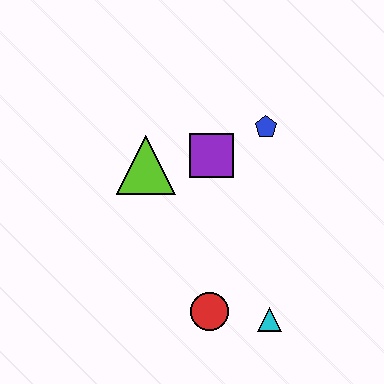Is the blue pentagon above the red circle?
Yes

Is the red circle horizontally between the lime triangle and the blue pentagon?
Yes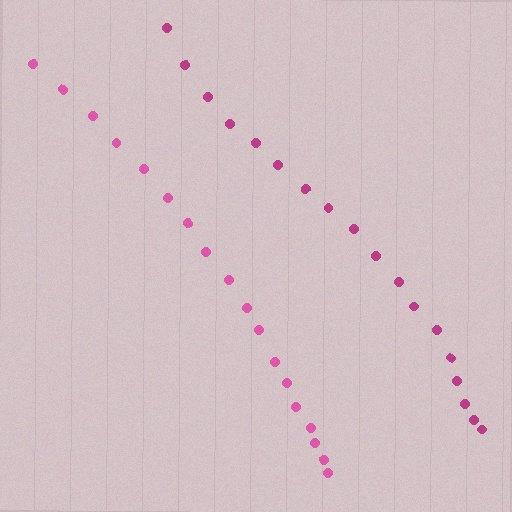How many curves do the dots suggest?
There are 2 distinct paths.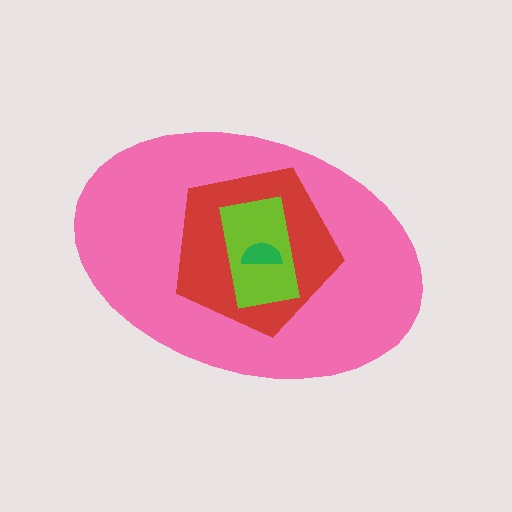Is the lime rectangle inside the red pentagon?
Yes.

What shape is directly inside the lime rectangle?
The green semicircle.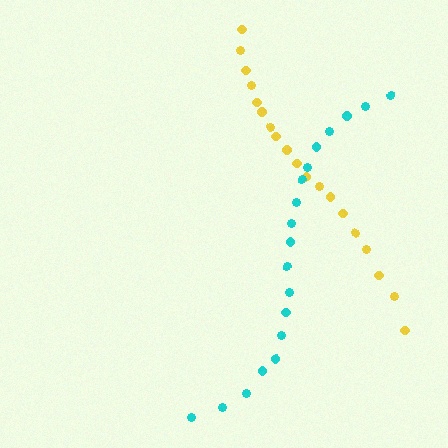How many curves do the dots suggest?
There are 2 distinct paths.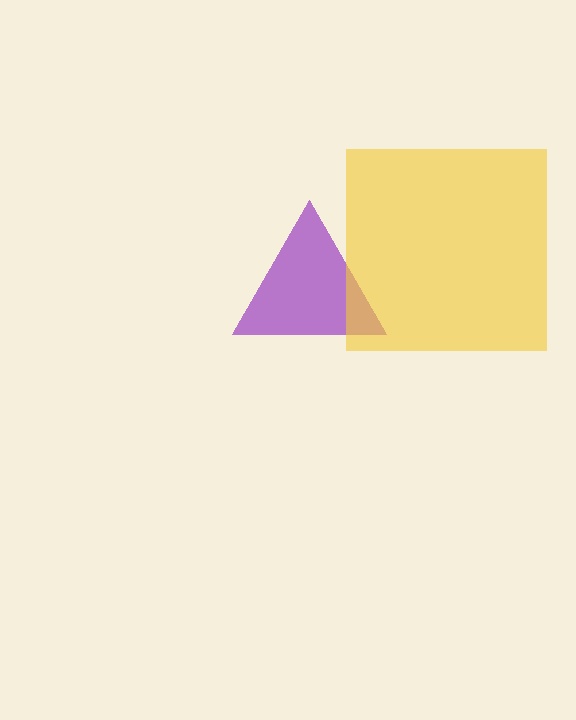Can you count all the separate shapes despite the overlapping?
Yes, there are 2 separate shapes.